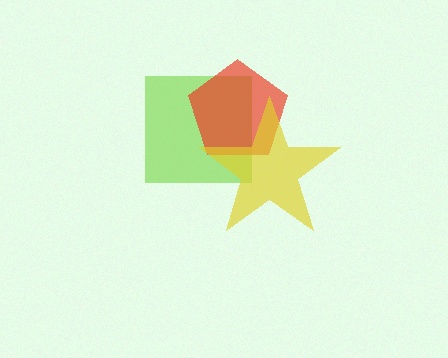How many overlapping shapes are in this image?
There are 3 overlapping shapes in the image.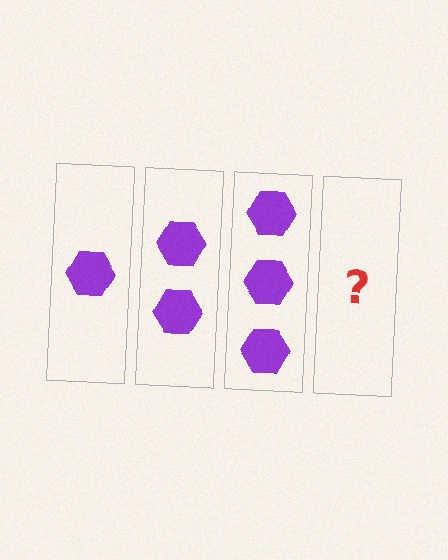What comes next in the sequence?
The next element should be 4 hexagons.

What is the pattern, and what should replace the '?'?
The pattern is that each step adds one more hexagon. The '?' should be 4 hexagons.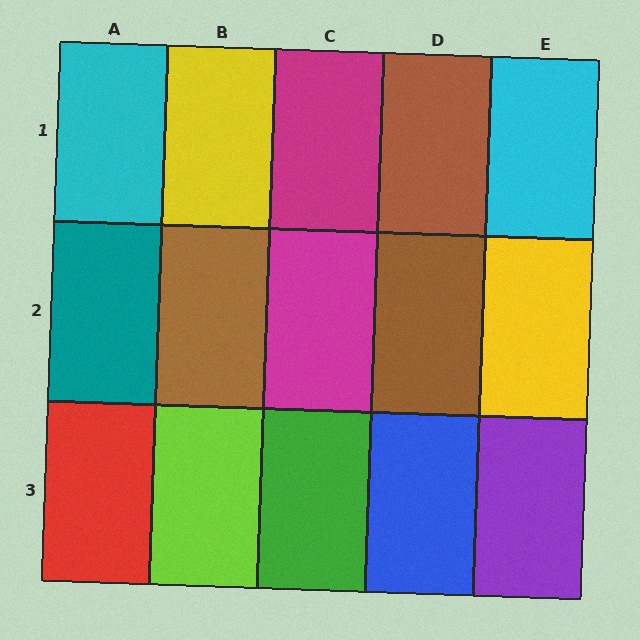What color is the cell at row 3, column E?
Purple.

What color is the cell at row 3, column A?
Red.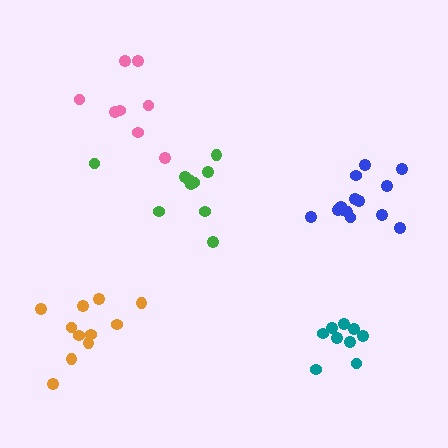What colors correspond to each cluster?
The clusters are colored: blue, green, teal, orange, pink.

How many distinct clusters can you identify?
There are 5 distinct clusters.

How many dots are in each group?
Group 1: 14 dots, Group 2: 10 dots, Group 3: 9 dots, Group 4: 11 dots, Group 5: 8 dots (52 total).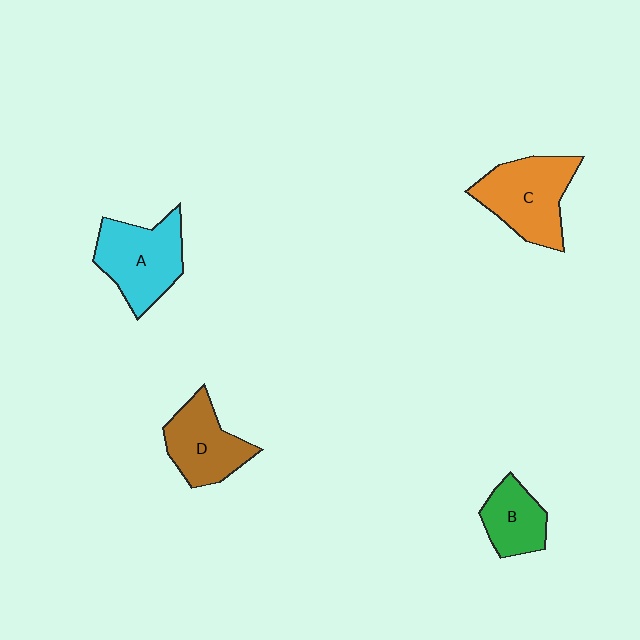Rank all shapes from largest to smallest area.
From largest to smallest: C (orange), A (cyan), D (brown), B (green).